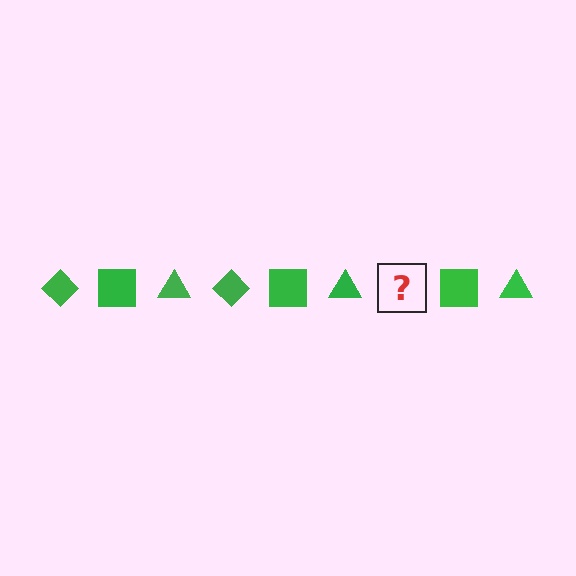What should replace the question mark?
The question mark should be replaced with a green diamond.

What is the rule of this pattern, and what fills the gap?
The rule is that the pattern cycles through diamond, square, triangle shapes in green. The gap should be filled with a green diamond.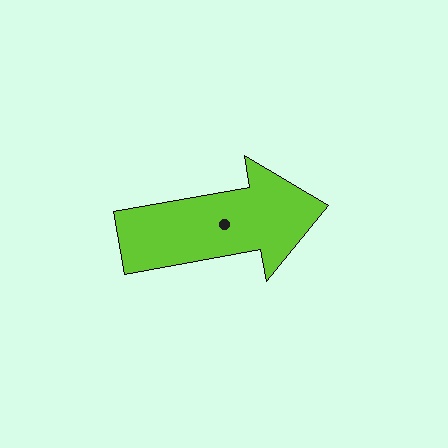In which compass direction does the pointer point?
East.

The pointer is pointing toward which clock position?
Roughly 3 o'clock.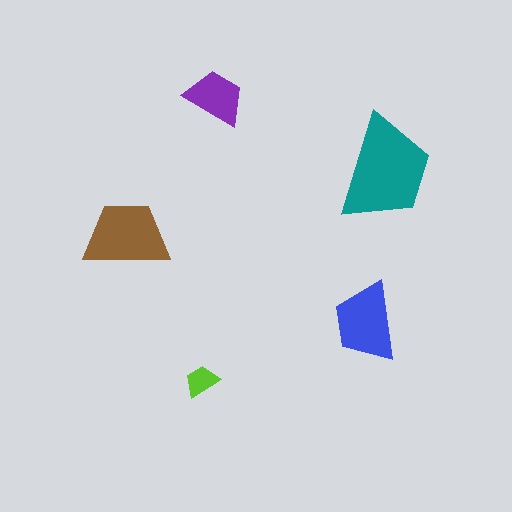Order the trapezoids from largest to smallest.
the teal one, the brown one, the blue one, the purple one, the lime one.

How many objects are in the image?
There are 5 objects in the image.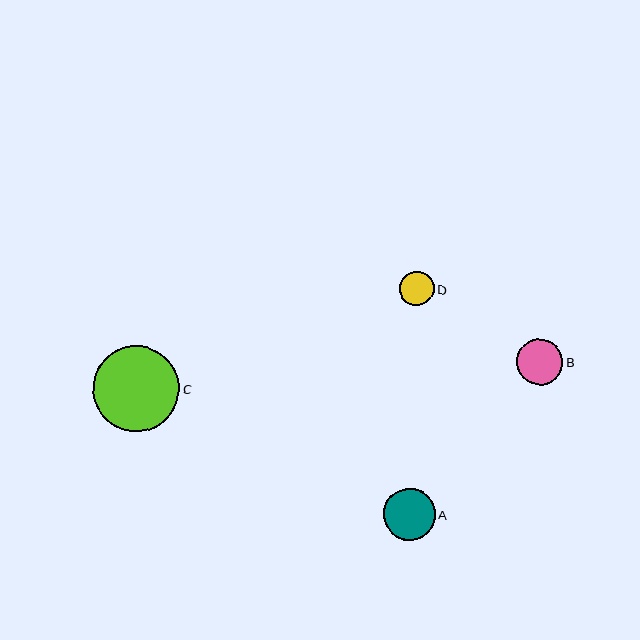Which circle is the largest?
Circle C is the largest with a size of approximately 87 pixels.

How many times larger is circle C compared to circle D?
Circle C is approximately 2.5 times the size of circle D.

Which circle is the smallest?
Circle D is the smallest with a size of approximately 34 pixels.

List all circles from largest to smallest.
From largest to smallest: C, A, B, D.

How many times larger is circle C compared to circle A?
Circle C is approximately 1.7 times the size of circle A.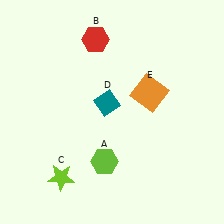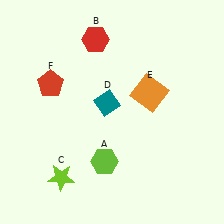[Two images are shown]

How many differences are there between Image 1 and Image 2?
There is 1 difference between the two images.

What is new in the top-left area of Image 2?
A red pentagon (F) was added in the top-left area of Image 2.